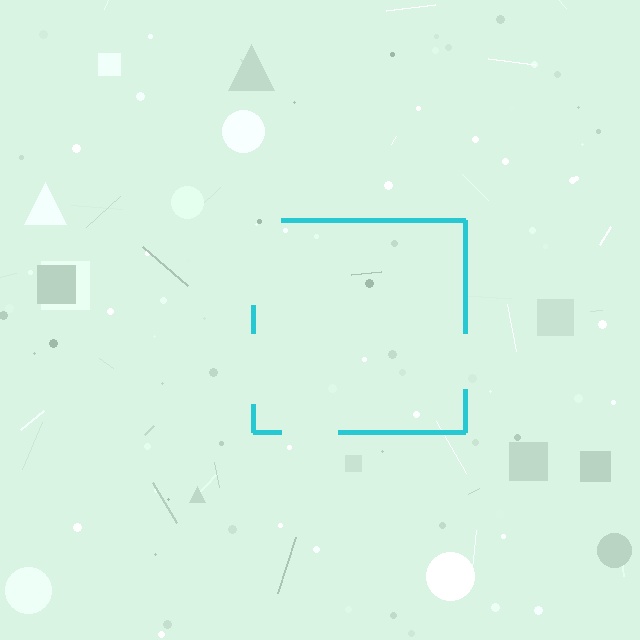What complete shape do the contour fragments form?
The contour fragments form a square.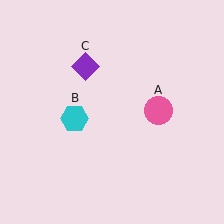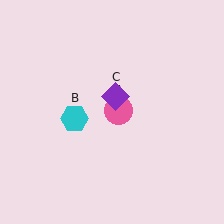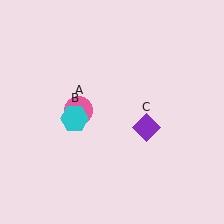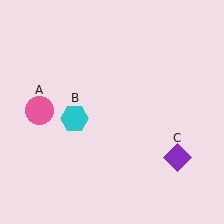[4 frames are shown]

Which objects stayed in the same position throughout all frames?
Cyan hexagon (object B) remained stationary.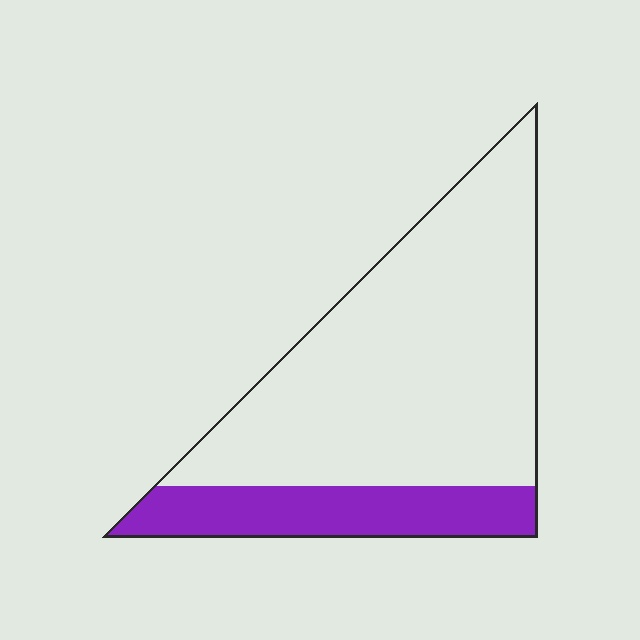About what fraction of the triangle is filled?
About one fifth (1/5).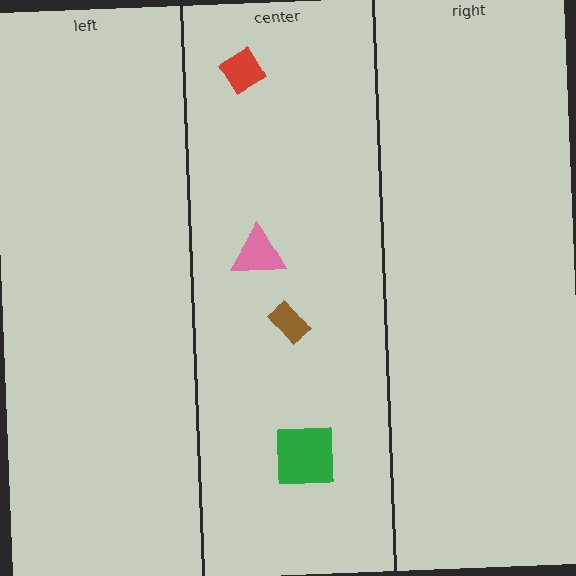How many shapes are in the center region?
4.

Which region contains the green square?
The center region.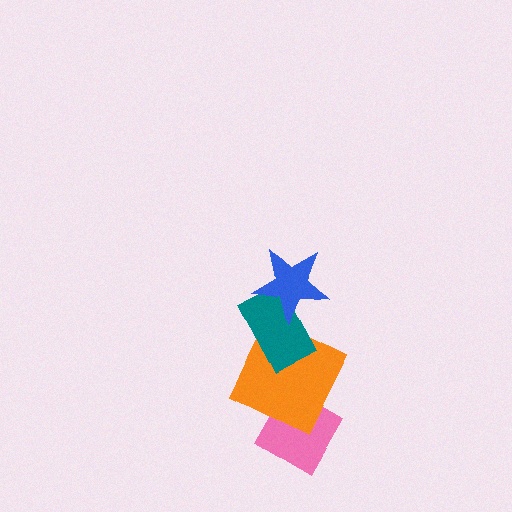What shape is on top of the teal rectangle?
The blue star is on top of the teal rectangle.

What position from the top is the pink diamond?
The pink diamond is 4th from the top.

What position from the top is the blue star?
The blue star is 1st from the top.